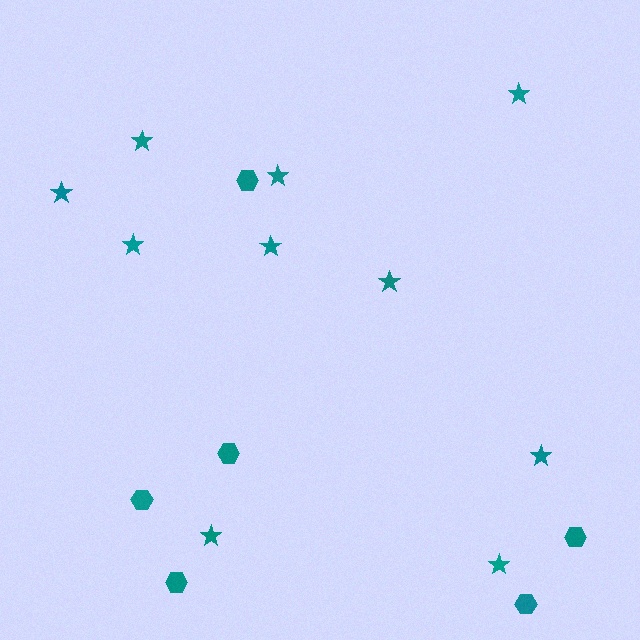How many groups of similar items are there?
There are 2 groups: one group of hexagons (6) and one group of stars (10).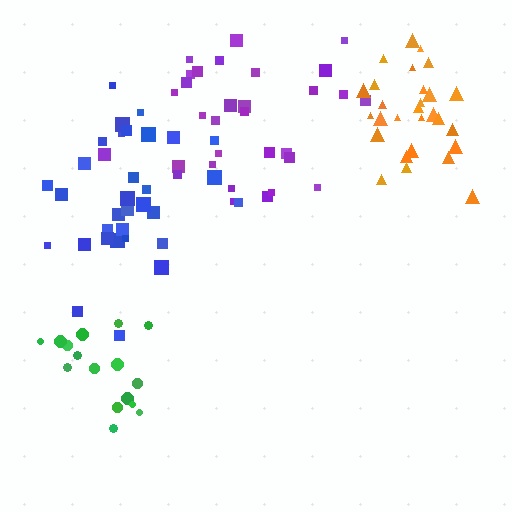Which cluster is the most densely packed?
Orange.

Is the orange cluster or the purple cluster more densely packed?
Orange.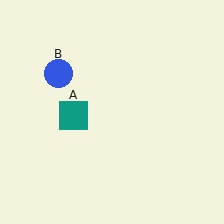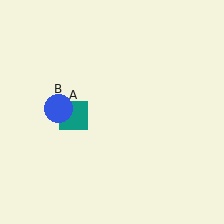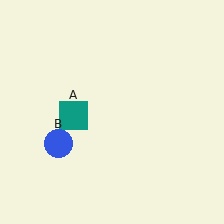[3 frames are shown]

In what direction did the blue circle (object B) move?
The blue circle (object B) moved down.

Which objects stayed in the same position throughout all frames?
Teal square (object A) remained stationary.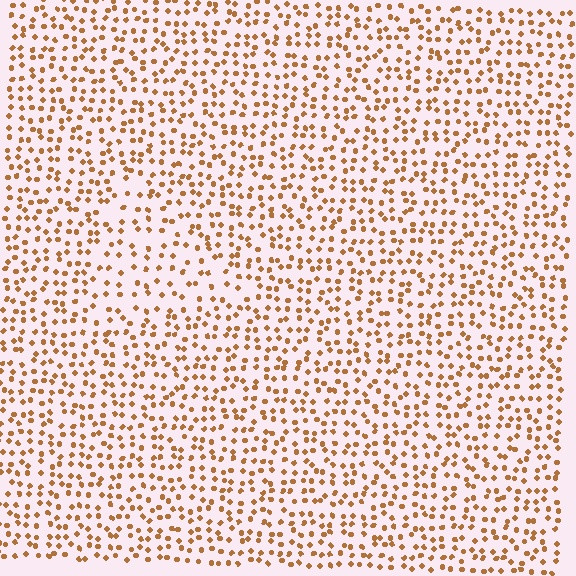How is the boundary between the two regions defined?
The boundary is defined by a change in element density (approximately 1.6x ratio). All elements are the same color, size, and shape.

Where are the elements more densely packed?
The elements are more densely packed outside the triangle boundary.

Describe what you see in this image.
The image contains small brown elements arranged at two different densities. A triangle-shaped region is visible where the elements are less densely packed than the surrounding area.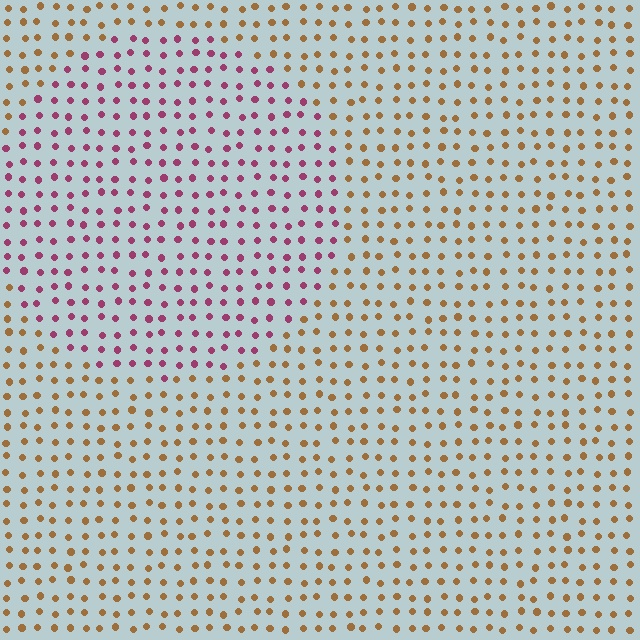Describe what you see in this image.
The image is filled with small brown elements in a uniform arrangement. A circle-shaped region is visible where the elements are tinted to a slightly different hue, forming a subtle color boundary.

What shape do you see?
I see a circle.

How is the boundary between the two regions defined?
The boundary is defined purely by a slight shift in hue (about 62 degrees). Spacing, size, and orientation are identical on both sides.